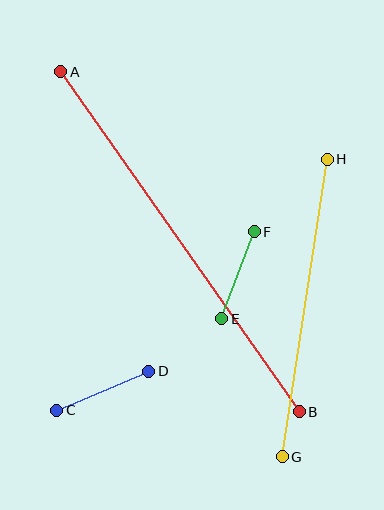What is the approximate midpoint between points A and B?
The midpoint is at approximately (180, 242) pixels.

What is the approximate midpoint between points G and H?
The midpoint is at approximately (305, 308) pixels.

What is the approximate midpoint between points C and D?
The midpoint is at approximately (103, 391) pixels.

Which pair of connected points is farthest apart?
Points A and B are farthest apart.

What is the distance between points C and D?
The distance is approximately 100 pixels.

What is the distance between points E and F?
The distance is approximately 92 pixels.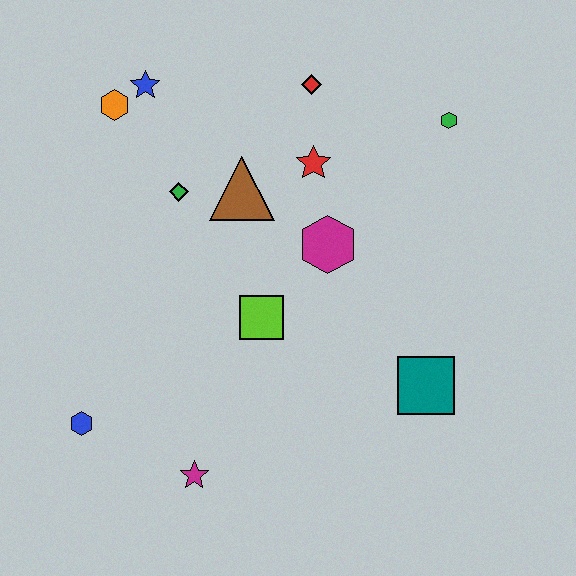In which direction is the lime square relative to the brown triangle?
The lime square is below the brown triangle.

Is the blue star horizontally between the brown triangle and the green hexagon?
No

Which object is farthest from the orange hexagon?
The teal square is farthest from the orange hexagon.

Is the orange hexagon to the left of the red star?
Yes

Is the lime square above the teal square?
Yes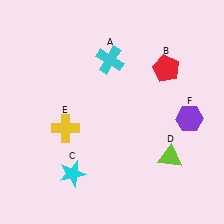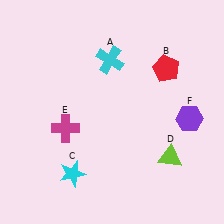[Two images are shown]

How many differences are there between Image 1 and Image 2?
There is 1 difference between the two images.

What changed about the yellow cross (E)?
In Image 1, E is yellow. In Image 2, it changed to magenta.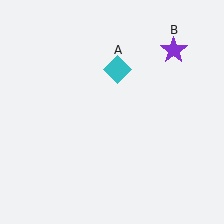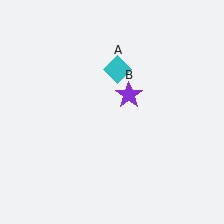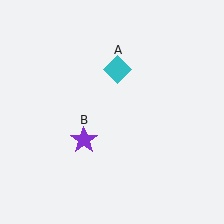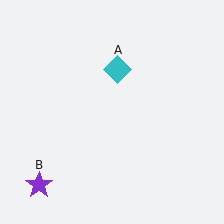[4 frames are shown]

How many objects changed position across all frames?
1 object changed position: purple star (object B).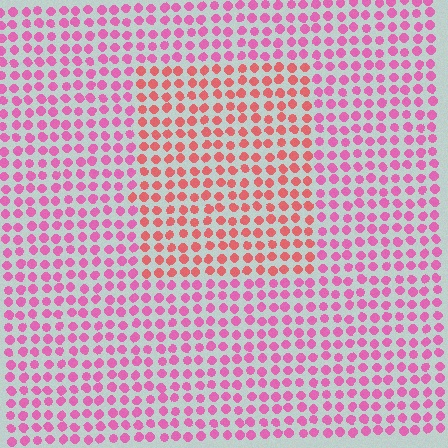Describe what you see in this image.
The image is filled with small pink elements in a uniform arrangement. A rectangle-shaped region is visible where the elements are tinted to a slightly different hue, forming a subtle color boundary.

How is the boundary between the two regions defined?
The boundary is defined purely by a slight shift in hue (about 35 degrees). Spacing, size, and orientation are identical on both sides.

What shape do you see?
I see a rectangle.